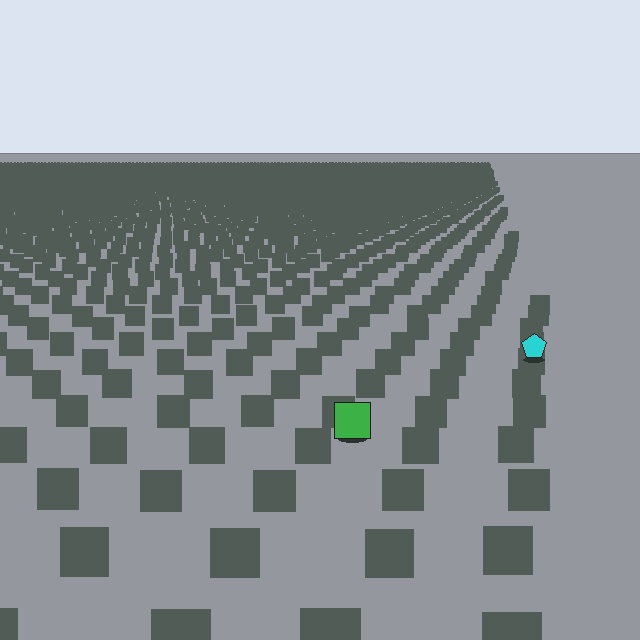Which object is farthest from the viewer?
The cyan pentagon is farthest from the viewer. It appears smaller and the ground texture around it is denser.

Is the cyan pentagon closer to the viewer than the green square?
No. The green square is closer — you can tell from the texture gradient: the ground texture is coarser near it.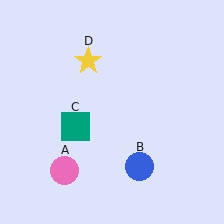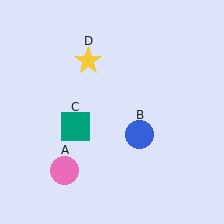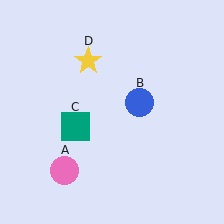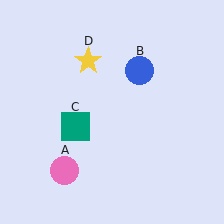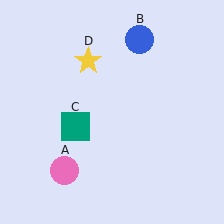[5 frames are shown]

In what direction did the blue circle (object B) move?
The blue circle (object B) moved up.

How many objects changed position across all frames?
1 object changed position: blue circle (object B).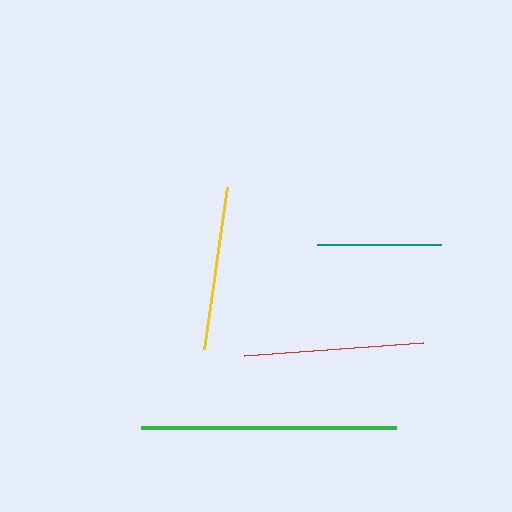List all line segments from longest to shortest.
From longest to shortest: green, red, yellow, teal.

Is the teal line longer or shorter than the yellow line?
The yellow line is longer than the teal line.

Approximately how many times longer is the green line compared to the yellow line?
The green line is approximately 1.6 times the length of the yellow line.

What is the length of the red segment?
The red segment is approximately 179 pixels long.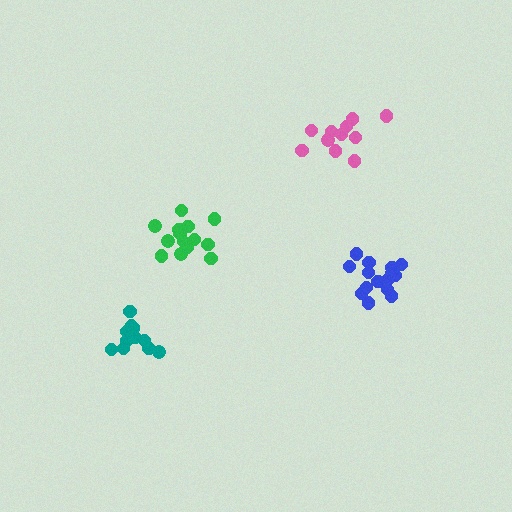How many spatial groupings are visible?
There are 4 spatial groupings.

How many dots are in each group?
Group 1: 11 dots, Group 2: 16 dots, Group 3: 11 dots, Group 4: 15 dots (53 total).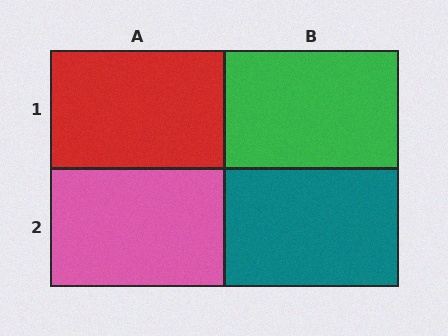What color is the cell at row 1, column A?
Red.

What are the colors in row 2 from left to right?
Pink, teal.